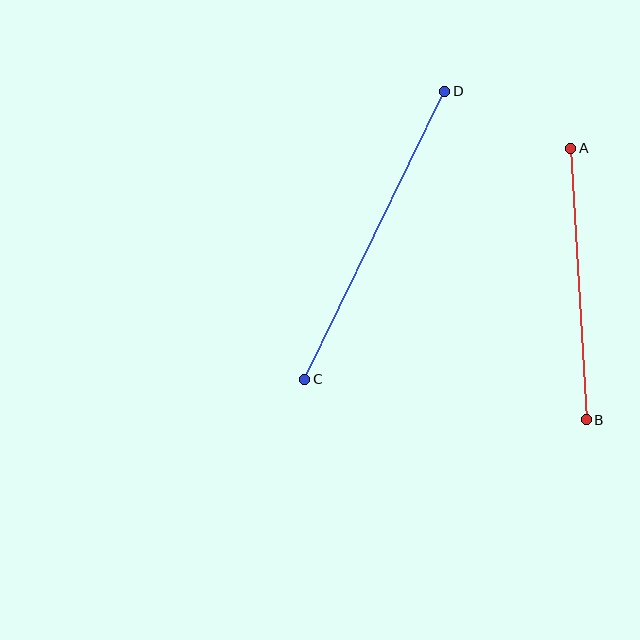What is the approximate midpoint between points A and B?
The midpoint is at approximately (579, 284) pixels.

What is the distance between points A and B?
The distance is approximately 272 pixels.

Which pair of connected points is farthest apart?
Points C and D are farthest apart.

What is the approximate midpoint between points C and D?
The midpoint is at approximately (375, 235) pixels.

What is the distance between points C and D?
The distance is approximately 320 pixels.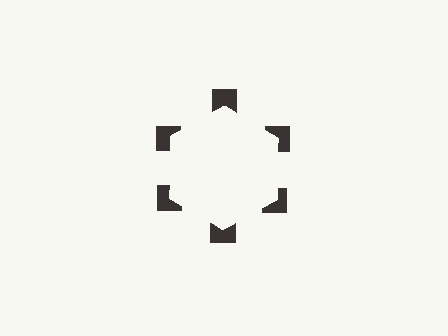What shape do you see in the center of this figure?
An illusory hexagon — its edges are inferred from the aligned wedge cuts in the notched squares, not physically drawn.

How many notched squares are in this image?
There are 6 — one at each vertex of the illusory hexagon.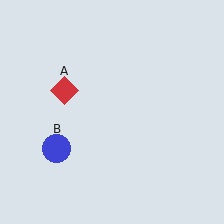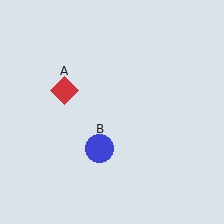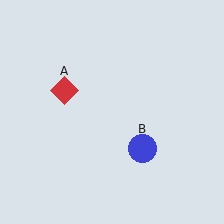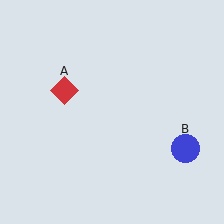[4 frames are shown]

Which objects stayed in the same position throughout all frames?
Red diamond (object A) remained stationary.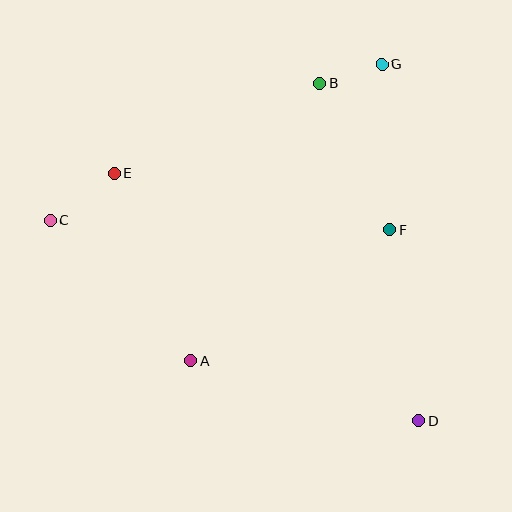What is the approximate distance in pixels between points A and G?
The distance between A and G is approximately 353 pixels.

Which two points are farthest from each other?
Points C and D are farthest from each other.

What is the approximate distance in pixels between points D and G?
The distance between D and G is approximately 358 pixels.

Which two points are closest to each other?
Points B and G are closest to each other.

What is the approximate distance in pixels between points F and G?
The distance between F and G is approximately 165 pixels.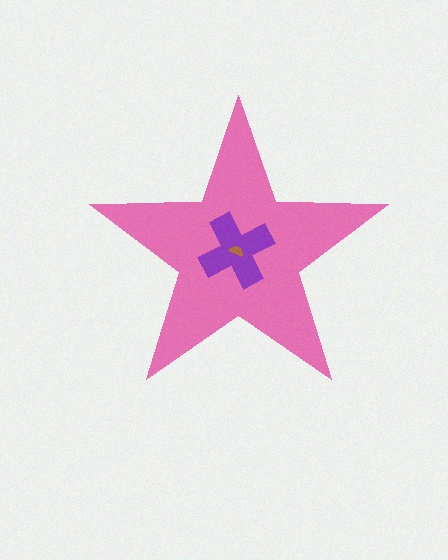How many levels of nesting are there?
3.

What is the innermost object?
The brown semicircle.